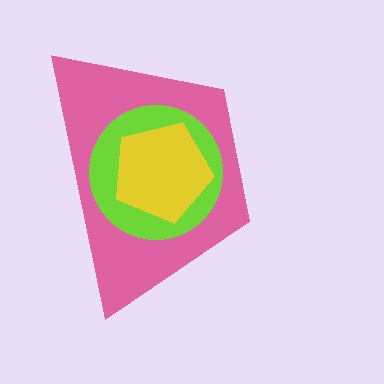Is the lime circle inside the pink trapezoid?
Yes.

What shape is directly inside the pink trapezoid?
The lime circle.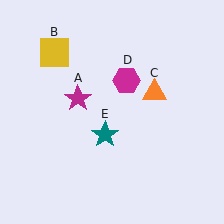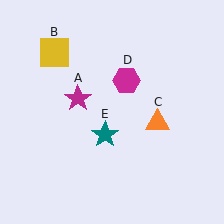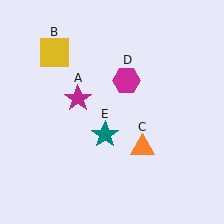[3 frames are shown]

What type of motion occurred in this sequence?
The orange triangle (object C) rotated clockwise around the center of the scene.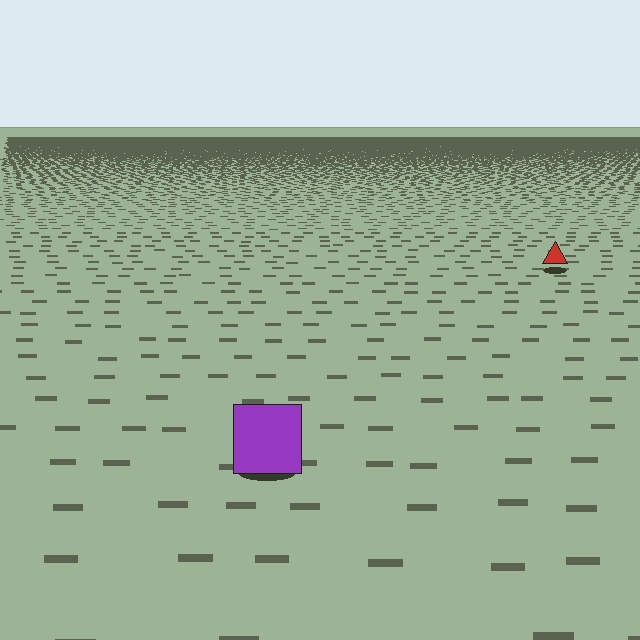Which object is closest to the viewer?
The purple square is closest. The texture marks near it are larger and more spread out.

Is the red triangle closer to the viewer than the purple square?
No. The purple square is closer — you can tell from the texture gradient: the ground texture is coarser near it.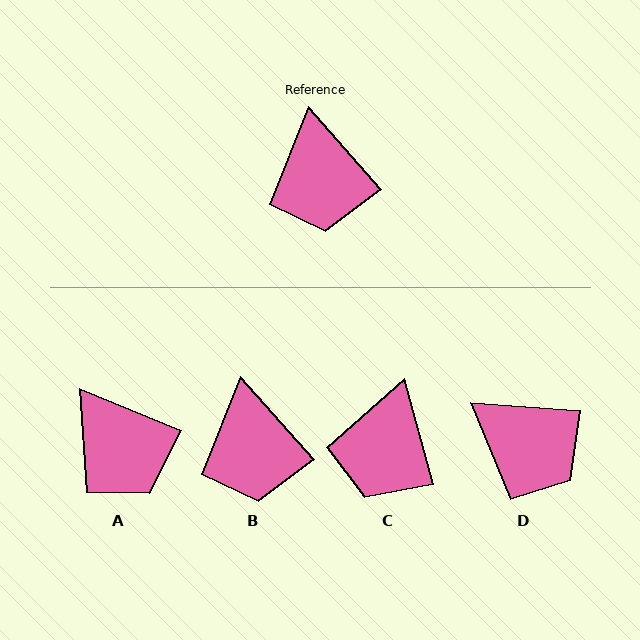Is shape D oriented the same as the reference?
No, it is off by about 44 degrees.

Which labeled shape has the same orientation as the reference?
B.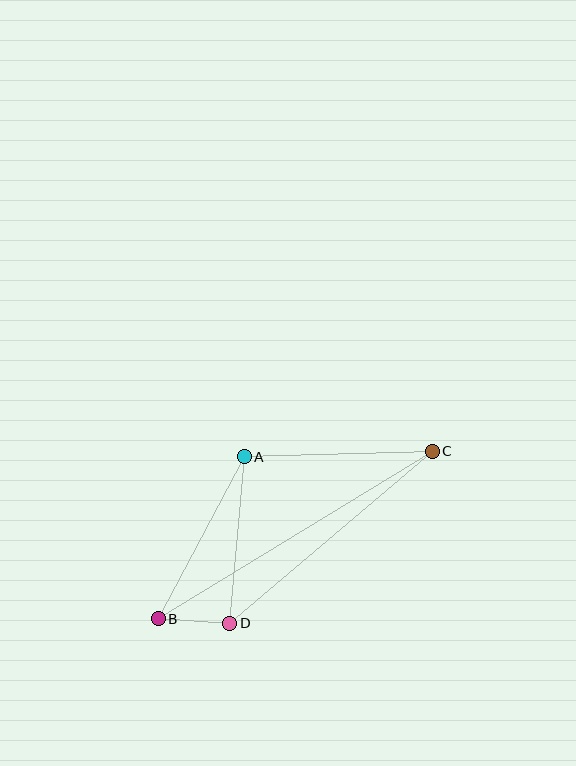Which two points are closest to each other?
Points B and D are closest to each other.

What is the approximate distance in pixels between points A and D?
The distance between A and D is approximately 167 pixels.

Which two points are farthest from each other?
Points B and C are farthest from each other.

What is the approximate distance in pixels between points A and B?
The distance between A and B is approximately 183 pixels.